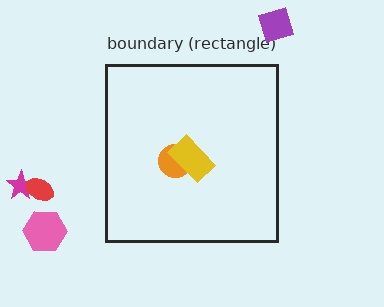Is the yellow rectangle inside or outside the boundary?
Inside.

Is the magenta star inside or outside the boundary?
Outside.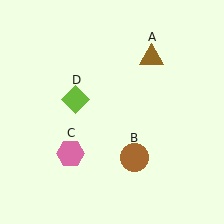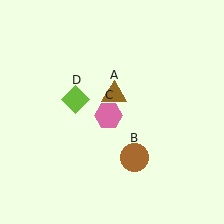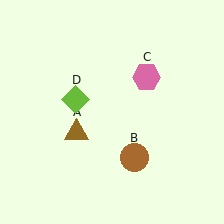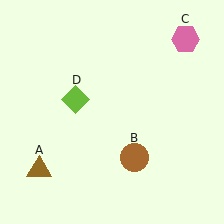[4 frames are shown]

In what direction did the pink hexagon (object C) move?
The pink hexagon (object C) moved up and to the right.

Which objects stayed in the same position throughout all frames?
Brown circle (object B) and lime diamond (object D) remained stationary.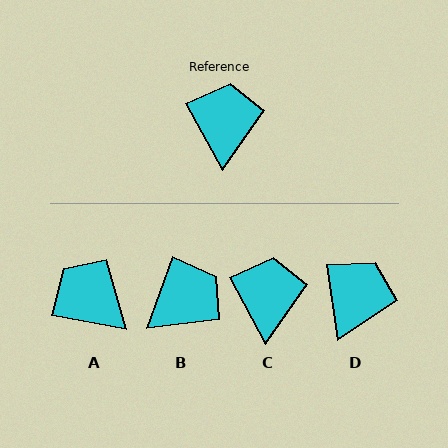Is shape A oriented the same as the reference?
No, it is off by about 51 degrees.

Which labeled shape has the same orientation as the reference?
C.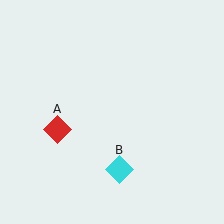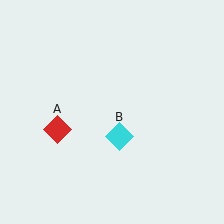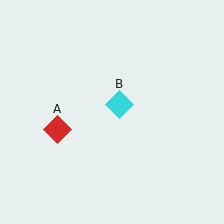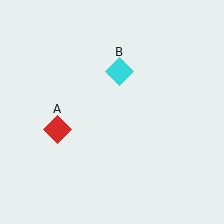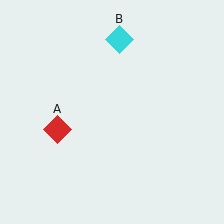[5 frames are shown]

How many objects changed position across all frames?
1 object changed position: cyan diamond (object B).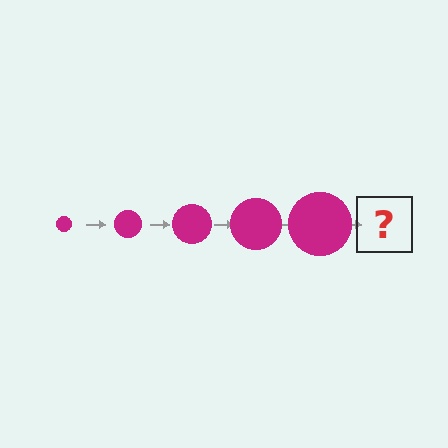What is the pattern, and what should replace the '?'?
The pattern is that the circle gets progressively larger each step. The '?' should be a magenta circle, larger than the previous one.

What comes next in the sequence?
The next element should be a magenta circle, larger than the previous one.